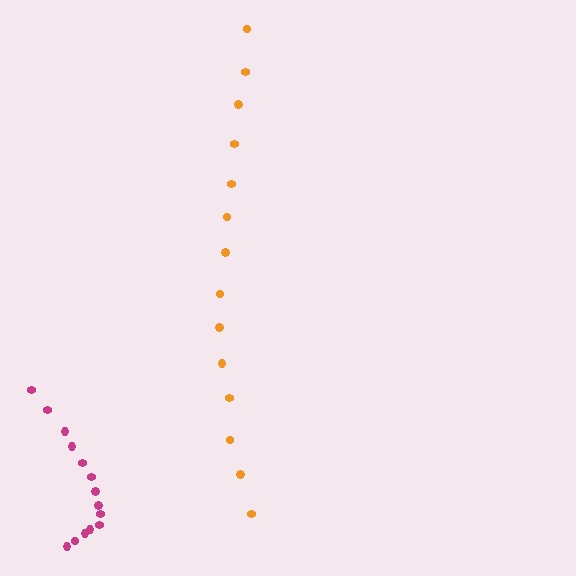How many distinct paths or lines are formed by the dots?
There are 2 distinct paths.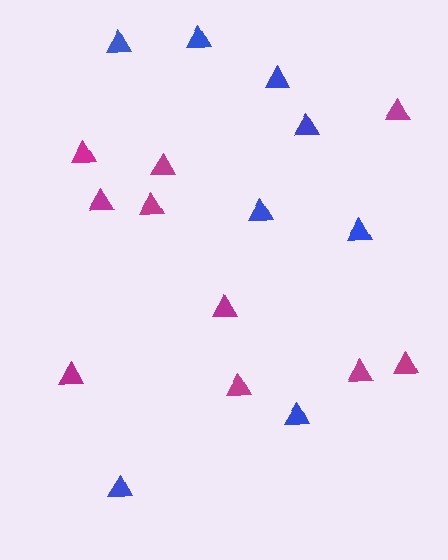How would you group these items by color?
There are 2 groups: one group of magenta triangles (10) and one group of blue triangles (8).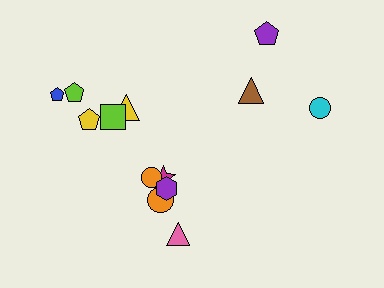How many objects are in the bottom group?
There are 5 objects.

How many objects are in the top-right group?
There are 3 objects.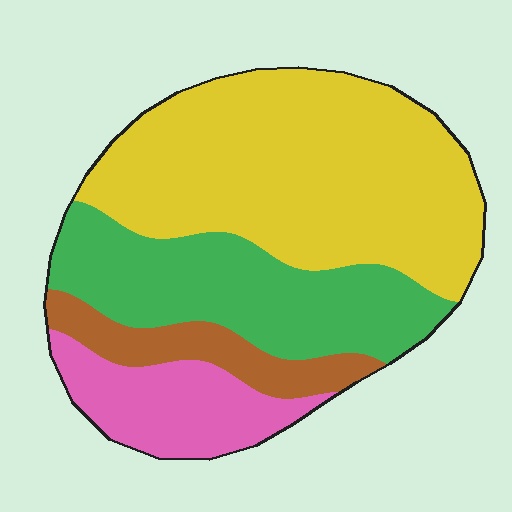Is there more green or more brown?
Green.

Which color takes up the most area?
Yellow, at roughly 50%.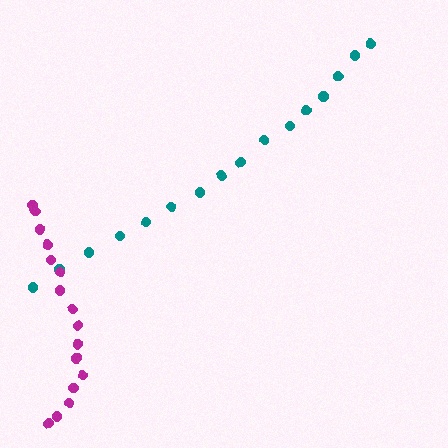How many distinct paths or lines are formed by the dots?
There are 2 distinct paths.